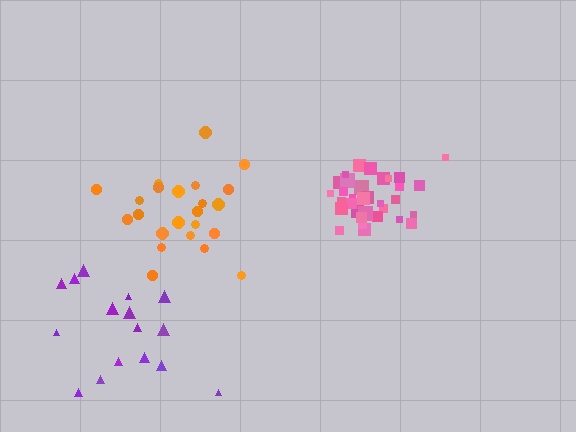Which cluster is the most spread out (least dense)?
Purple.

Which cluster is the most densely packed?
Pink.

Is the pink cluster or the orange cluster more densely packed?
Pink.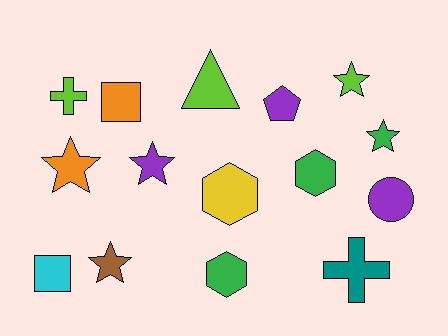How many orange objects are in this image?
There are 2 orange objects.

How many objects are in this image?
There are 15 objects.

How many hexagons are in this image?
There are 3 hexagons.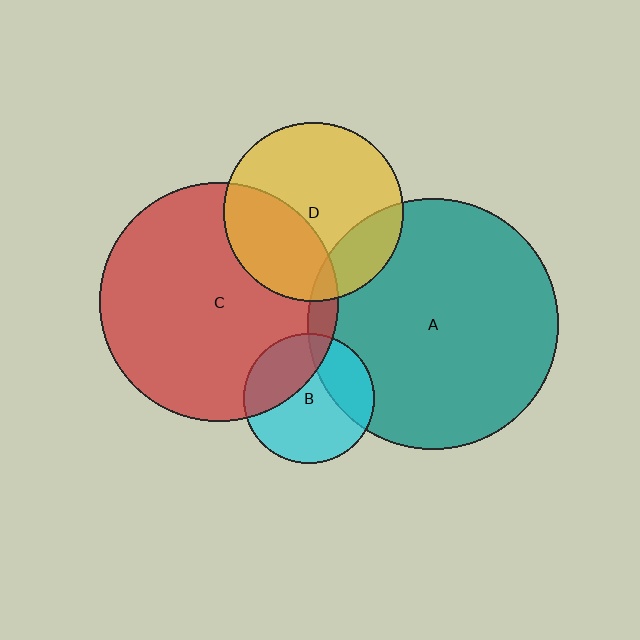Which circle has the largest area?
Circle A (teal).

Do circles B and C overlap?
Yes.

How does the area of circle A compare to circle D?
Approximately 2.0 times.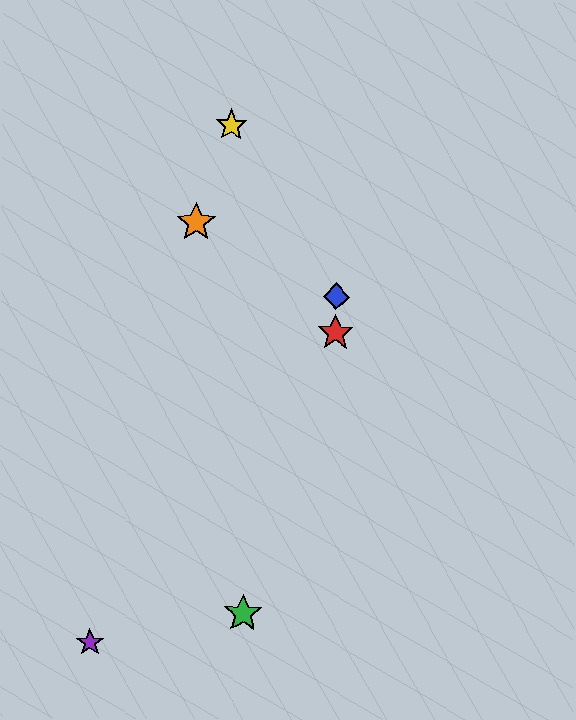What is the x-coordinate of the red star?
The red star is at x≈336.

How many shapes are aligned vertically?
2 shapes (the red star, the blue diamond) are aligned vertically.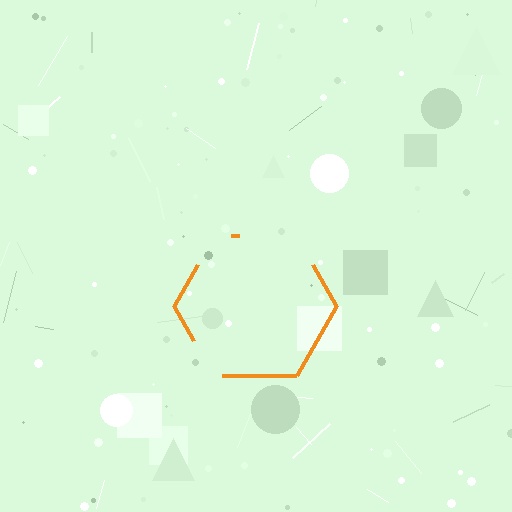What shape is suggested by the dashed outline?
The dashed outline suggests a hexagon.